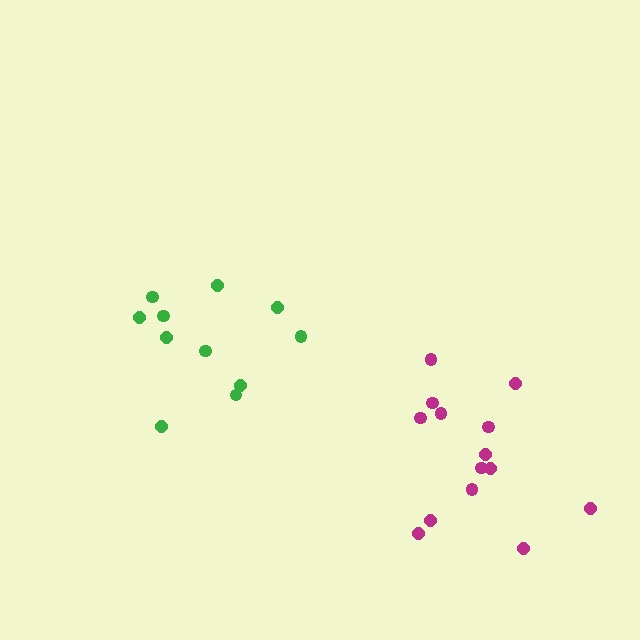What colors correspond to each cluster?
The clusters are colored: magenta, green.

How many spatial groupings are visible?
There are 2 spatial groupings.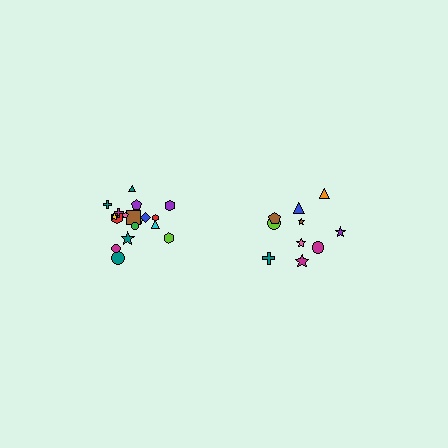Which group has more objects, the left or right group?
The left group.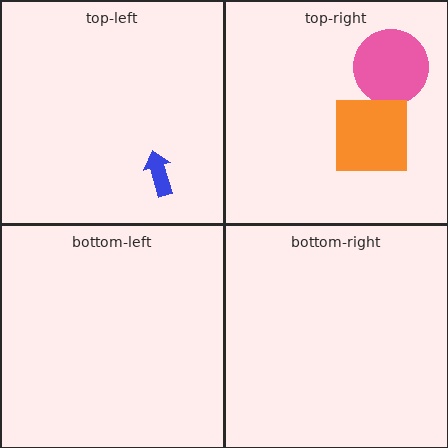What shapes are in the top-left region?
The blue arrow.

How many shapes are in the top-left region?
1.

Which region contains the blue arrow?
The top-left region.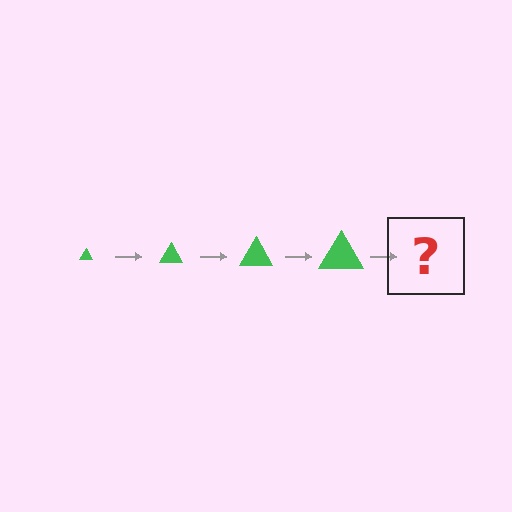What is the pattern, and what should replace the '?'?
The pattern is that the triangle gets progressively larger each step. The '?' should be a green triangle, larger than the previous one.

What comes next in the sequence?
The next element should be a green triangle, larger than the previous one.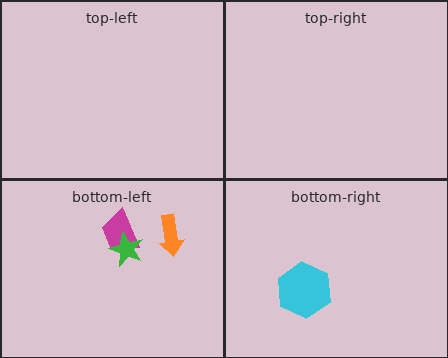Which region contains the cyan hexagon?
The bottom-right region.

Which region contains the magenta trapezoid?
The bottom-left region.